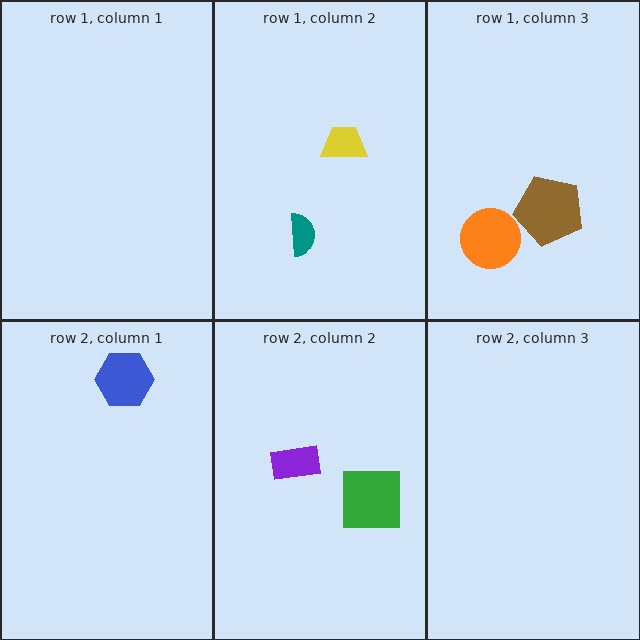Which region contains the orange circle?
The row 1, column 3 region.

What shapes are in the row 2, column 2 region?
The purple rectangle, the green square.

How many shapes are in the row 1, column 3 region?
2.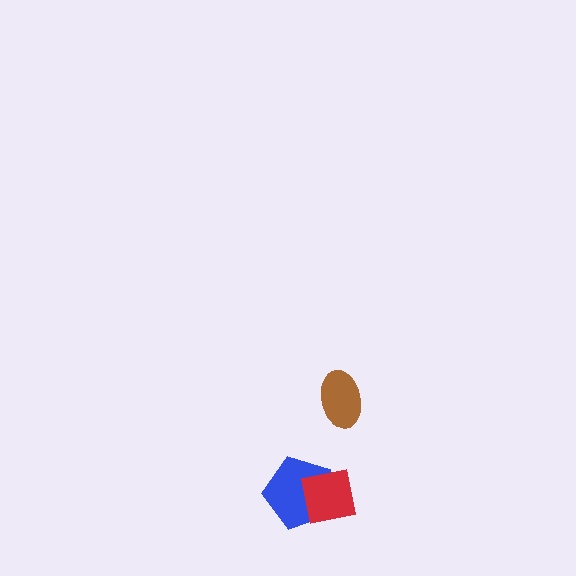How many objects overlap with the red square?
1 object overlaps with the red square.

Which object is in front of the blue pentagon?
The red square is in front of the blue pentagon.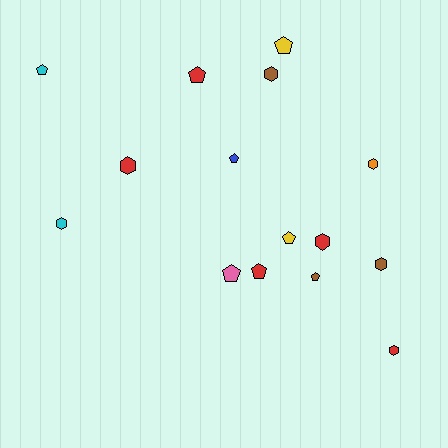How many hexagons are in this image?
There are 7 hexagons.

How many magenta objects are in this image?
There are no magenta objects.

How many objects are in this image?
There are 15 objects.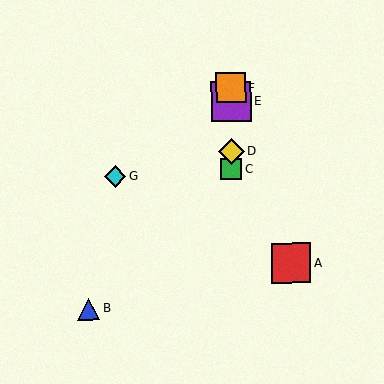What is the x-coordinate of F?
Object F is at x≈231.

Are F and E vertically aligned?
Yes, both are at x≈231.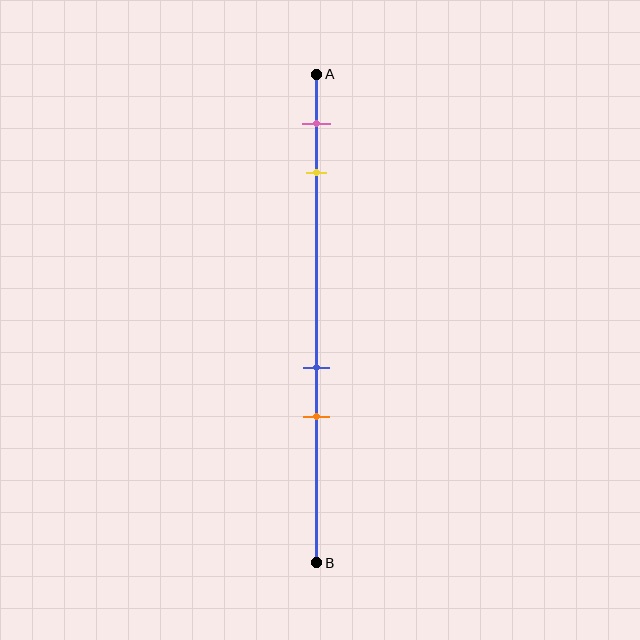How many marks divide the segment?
There are 4 marks dividing the segment.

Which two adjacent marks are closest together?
The blue and orange marks are the closest adjacent pair.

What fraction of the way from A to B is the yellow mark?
The yellow mark is approximately 20% (0.2) of the way from A to B.